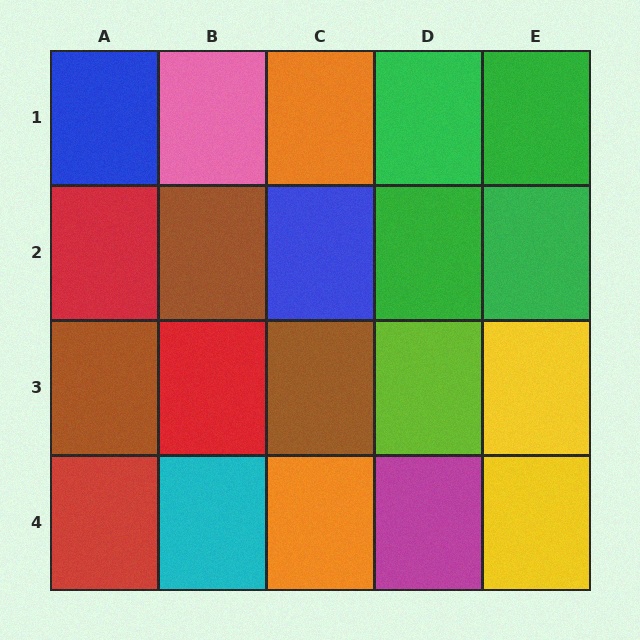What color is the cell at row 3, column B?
Red.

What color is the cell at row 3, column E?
Yellow.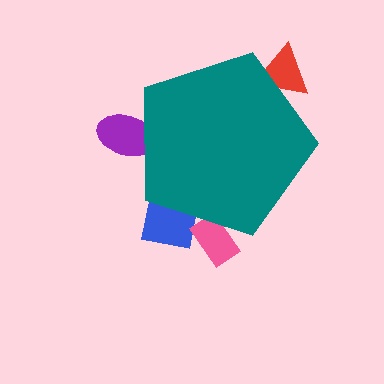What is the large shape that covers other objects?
A teal pentagon.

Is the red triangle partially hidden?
Yes, the red triangle is partially hidden behind the teal pentagon.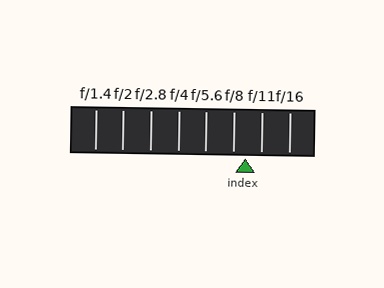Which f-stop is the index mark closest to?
The index mark is closest to f/8.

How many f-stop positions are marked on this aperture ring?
There are 8 f-stop positions marked.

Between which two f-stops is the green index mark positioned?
The index mark is between f/8 and f/11.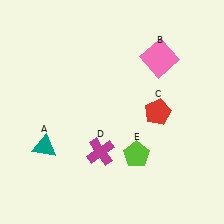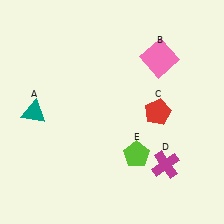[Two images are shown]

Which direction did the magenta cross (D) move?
The magenta cross (D) moved right.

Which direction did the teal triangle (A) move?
The teal triangle (A) moved up.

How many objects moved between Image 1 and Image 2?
2 objects moved between the two images.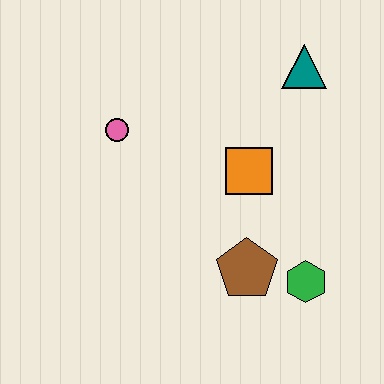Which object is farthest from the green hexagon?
The pink circle is farthest from the green hexagon.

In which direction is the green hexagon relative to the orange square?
The green hexagon is below the orange square.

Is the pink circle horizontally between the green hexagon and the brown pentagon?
No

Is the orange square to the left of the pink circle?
No